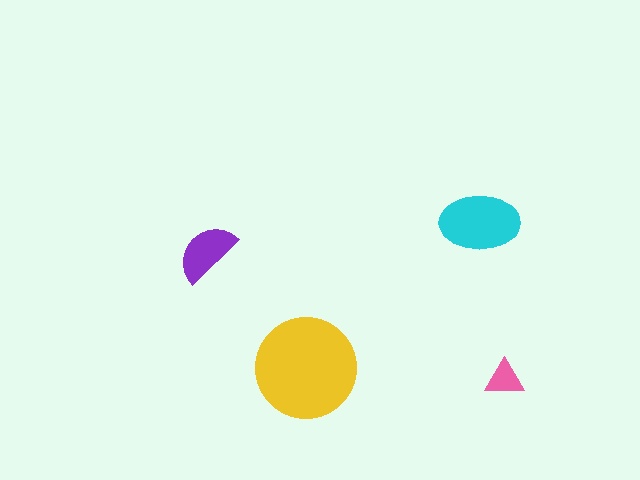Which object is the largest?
The yellow circle.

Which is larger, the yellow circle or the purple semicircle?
The yellow circle.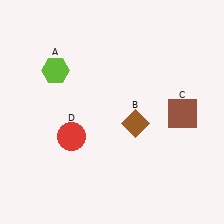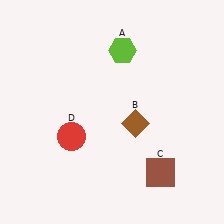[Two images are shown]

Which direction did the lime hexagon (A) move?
The lime hexagon (A) moved right.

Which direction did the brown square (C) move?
The brown square (C) moved down.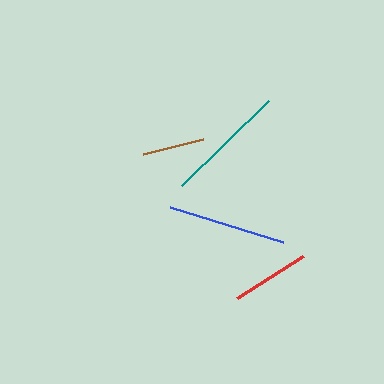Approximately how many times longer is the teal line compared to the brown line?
The teal line is approximately 2.0 times the length of the brown line.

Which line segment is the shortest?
The brown line is the shortest at approximately 62 pixels.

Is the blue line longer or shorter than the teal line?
The teal line is longer than the blue line.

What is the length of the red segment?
The red segment is approximately 78 pixels long.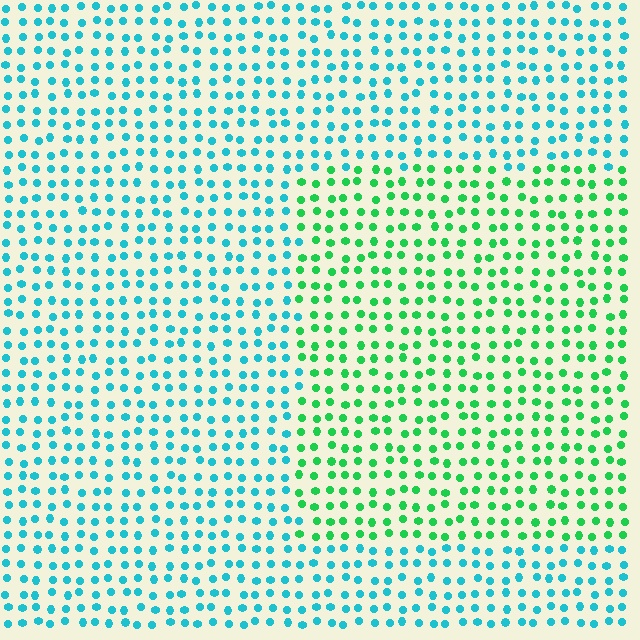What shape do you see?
I see a rectangle.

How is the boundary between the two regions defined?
The boundary is defined purely by a slight shift in hue (about 48 degrees). Spacing, size, and orientation are identical on both sides.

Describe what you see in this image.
The image is filled with small cyan elements in a uniform arrangement. A rectangle-shaped region is visible where the elements are tinted to a slightly different hue, forming a subtle color boundary.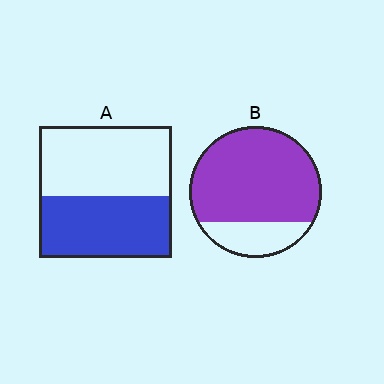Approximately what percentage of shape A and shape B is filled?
A is approximately 45% and B is approximately 80%.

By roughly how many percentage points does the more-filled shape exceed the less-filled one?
By roughly 30 percentage points (B over A).